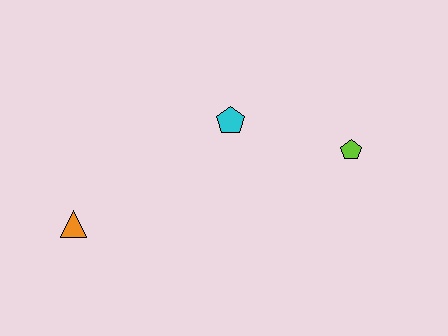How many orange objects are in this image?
There is 1 orange object.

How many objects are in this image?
There are 3 objects.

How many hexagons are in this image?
There are no hexagons.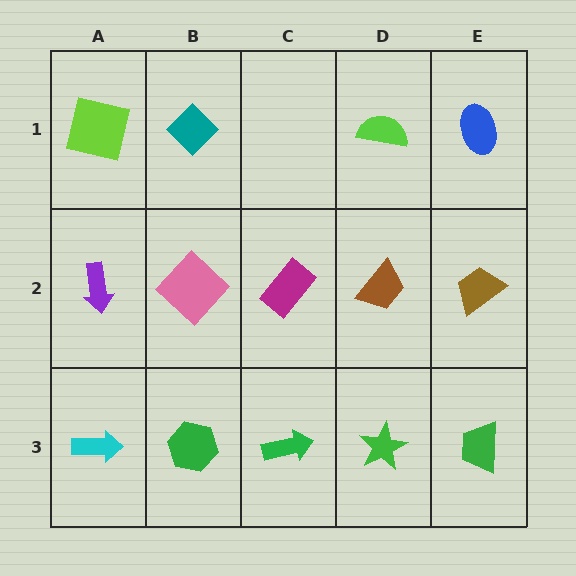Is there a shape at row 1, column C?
No, that cell is empty.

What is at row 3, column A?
A cyan arrow.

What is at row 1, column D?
A lime semicircle.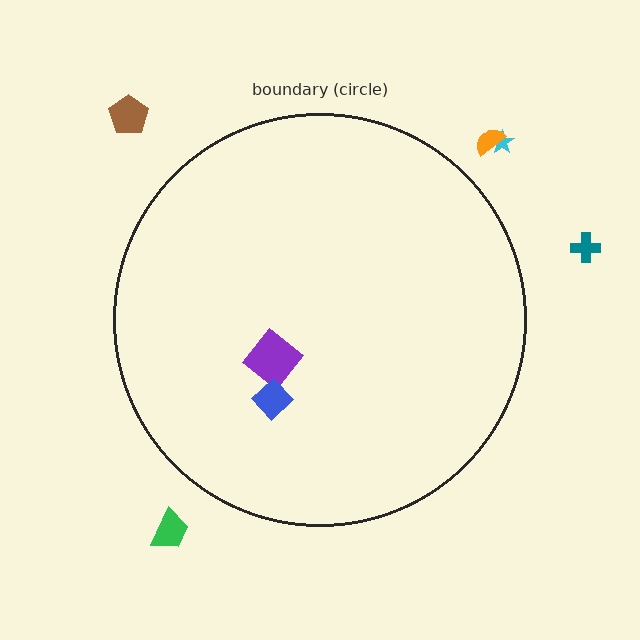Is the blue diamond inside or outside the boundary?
Inside.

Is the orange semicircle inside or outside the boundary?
Outside.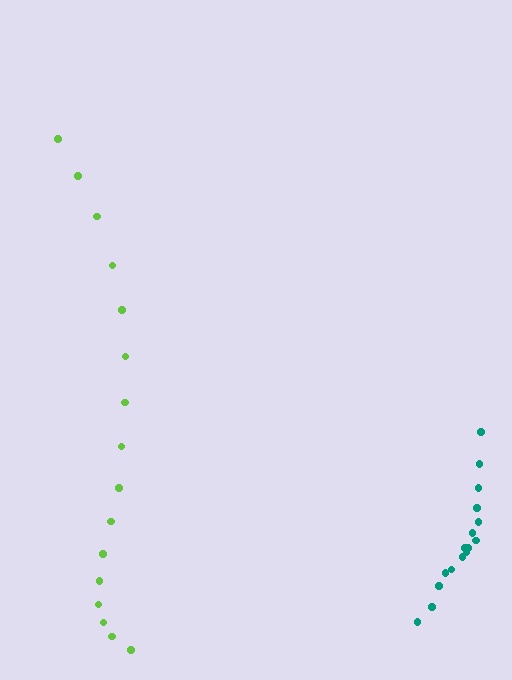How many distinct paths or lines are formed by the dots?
There are 2 distinct paths.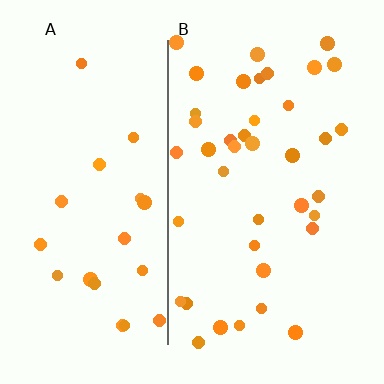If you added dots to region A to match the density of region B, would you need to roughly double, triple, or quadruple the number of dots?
Approximately double.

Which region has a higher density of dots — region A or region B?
B (the right).